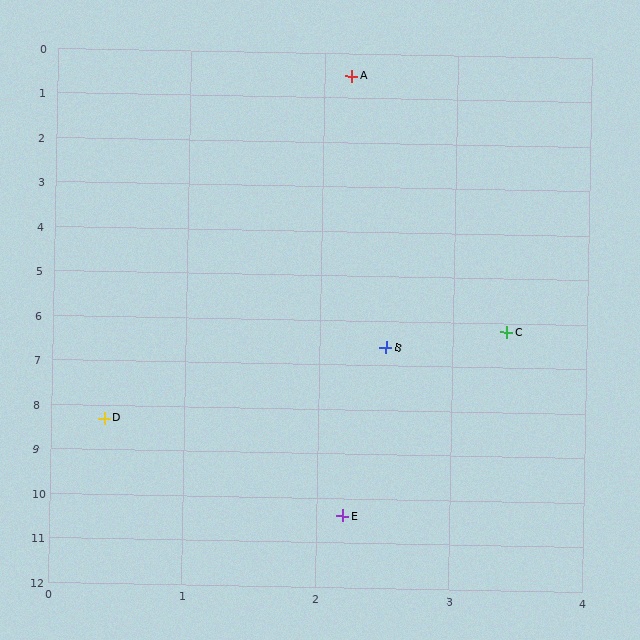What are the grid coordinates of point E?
Point E is at approximately (2.2, 10.4).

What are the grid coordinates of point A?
Point A is at approximately (2.2, 0.5).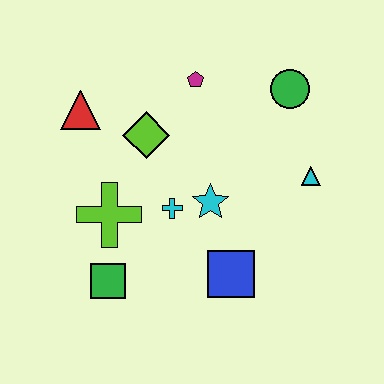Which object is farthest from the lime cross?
The green circle is farthest from the lime cross.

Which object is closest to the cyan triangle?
The green circle is closest to the cyan triangle.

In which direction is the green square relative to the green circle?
The green square is below the green circle.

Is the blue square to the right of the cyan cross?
Yes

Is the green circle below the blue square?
No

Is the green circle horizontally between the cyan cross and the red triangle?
No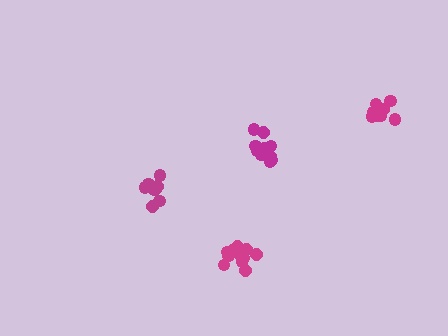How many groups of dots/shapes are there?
There are 4 groups.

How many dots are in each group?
Group 1: 13 dots, Group 2: 11 dots, Group 3: 8 dots, Group 4: 9 dots (41 total).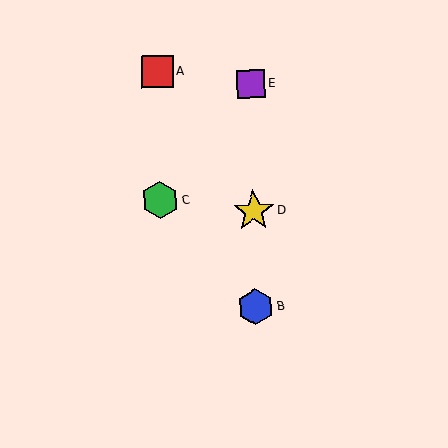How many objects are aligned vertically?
3 objects (B, D, E) are aligned vertically.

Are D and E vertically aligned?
Yes, both are at x≈253.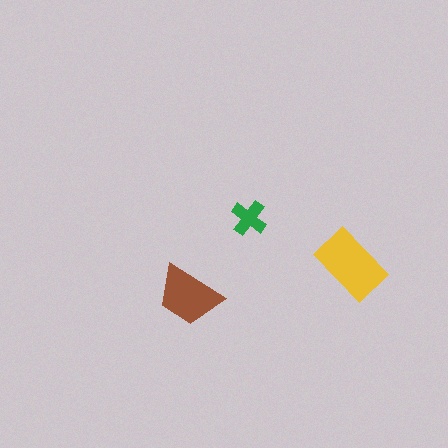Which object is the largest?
The yellow rectangle.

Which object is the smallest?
The green cross.